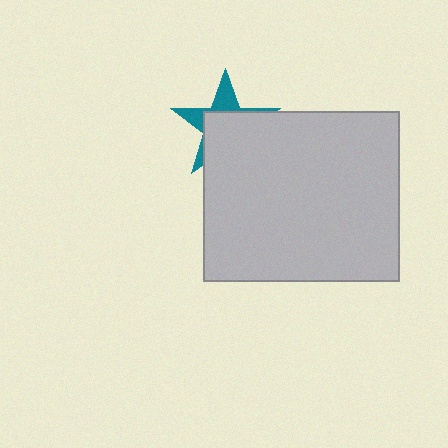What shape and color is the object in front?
The object in front is a light gray rectangle.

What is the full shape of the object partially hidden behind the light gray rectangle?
The partially hidden object is a teal star.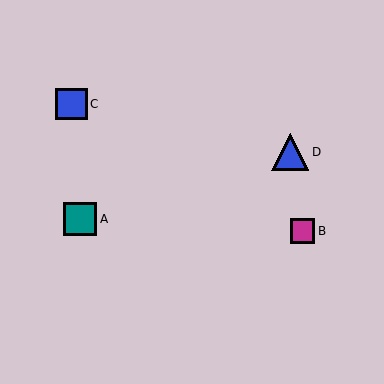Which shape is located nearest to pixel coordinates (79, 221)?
The teal square (labeled A) at (80, 219) is nearest to that location.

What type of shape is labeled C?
Shape C is a blue square.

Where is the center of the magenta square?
The center of the magenta square is at (302, 231).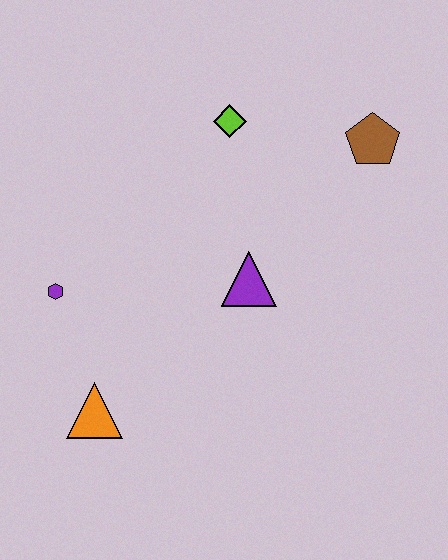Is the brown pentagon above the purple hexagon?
Yes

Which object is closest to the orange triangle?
The purple hexagon is closest to the orange triangle.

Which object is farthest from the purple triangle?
The orange triangle is farthest from the purple triangle.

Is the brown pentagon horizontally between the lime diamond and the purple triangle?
No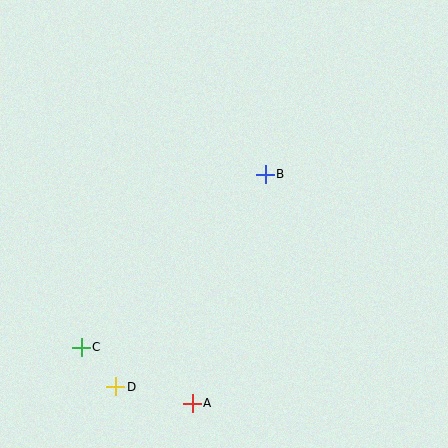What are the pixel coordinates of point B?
Point B is at (265, 174).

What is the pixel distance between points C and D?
The distance between C and D is 52 pixels.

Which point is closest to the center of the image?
Point B at (265, 174) is closest to the center.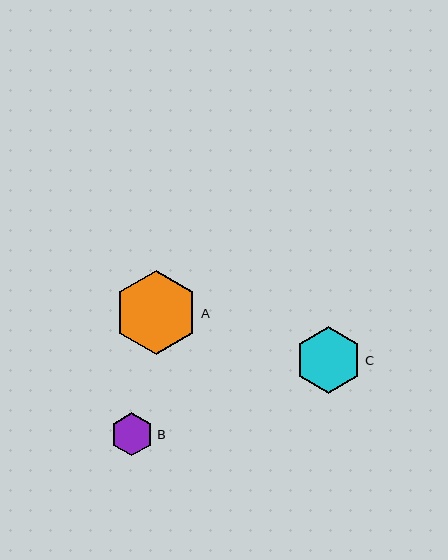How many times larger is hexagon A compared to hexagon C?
Hexagon A is approximately 1.3 times the size of hexagon C.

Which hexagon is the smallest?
Hexagon B is the smallest with a size of approximately 43 pixels.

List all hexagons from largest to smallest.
From largest to smallest: A, C, B.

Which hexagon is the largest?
Hexagon A is the largest with a size of approximately 84 pixels.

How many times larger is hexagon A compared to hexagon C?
Hexagon A is approximately 1.3 times the size of hexagon C.